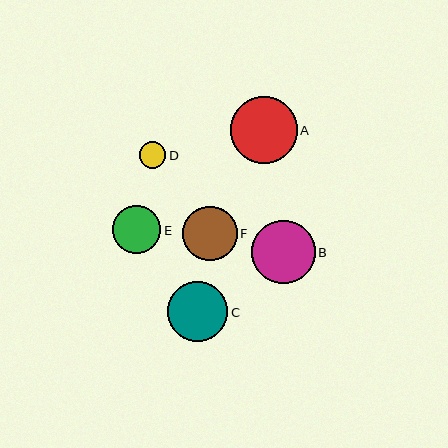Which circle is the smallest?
Circle D is the smallest with a size of approximately 27 pixels.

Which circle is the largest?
Circle A is the largest with a size of approximately 67 pixels.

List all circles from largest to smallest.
From largest to smallest: A, B, C, F, E, D.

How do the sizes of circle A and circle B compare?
Circle A and circle B are approximately the same size.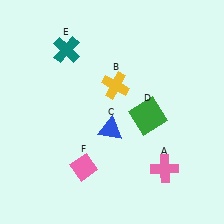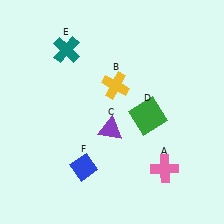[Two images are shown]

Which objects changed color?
C changed from blue to purple. F changed from pink to blue.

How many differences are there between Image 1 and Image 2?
There are 2 differences between the two images.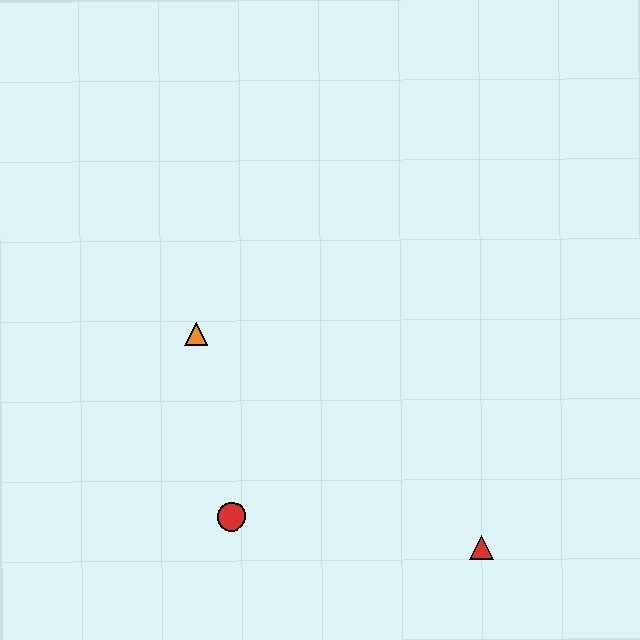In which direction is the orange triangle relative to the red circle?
The orange triangle is above the red circle.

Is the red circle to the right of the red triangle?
No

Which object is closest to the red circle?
The orange triangle is closest to the red circle.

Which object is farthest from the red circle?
The red triangle is farthest from the red circle.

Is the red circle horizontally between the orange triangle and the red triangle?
Yes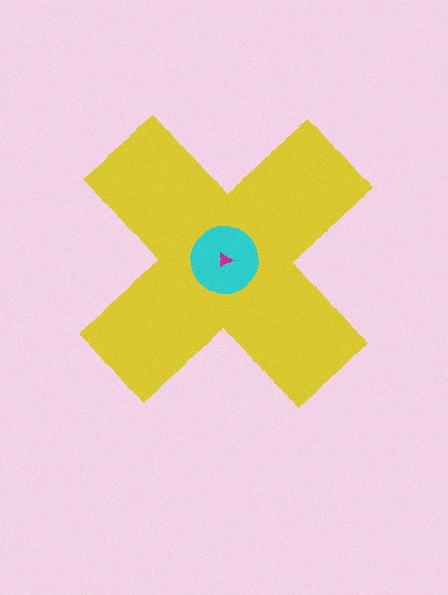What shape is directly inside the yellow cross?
The cyan circle.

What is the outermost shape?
The yellow cross.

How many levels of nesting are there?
3.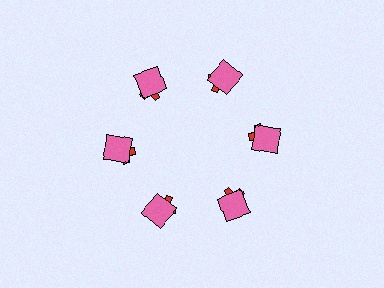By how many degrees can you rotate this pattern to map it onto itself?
The pattern maps onto itself every 60 degrees of rotation.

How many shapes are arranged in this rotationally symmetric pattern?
There are 12 shapes, arranged in 6 groups of 2.